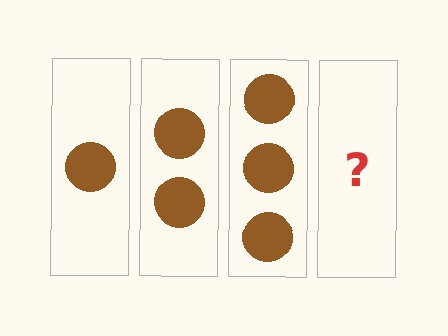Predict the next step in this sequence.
The next step is 4 circles.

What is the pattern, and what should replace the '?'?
The pattern is that each step adds one more circle. The '?' should be 4 circles.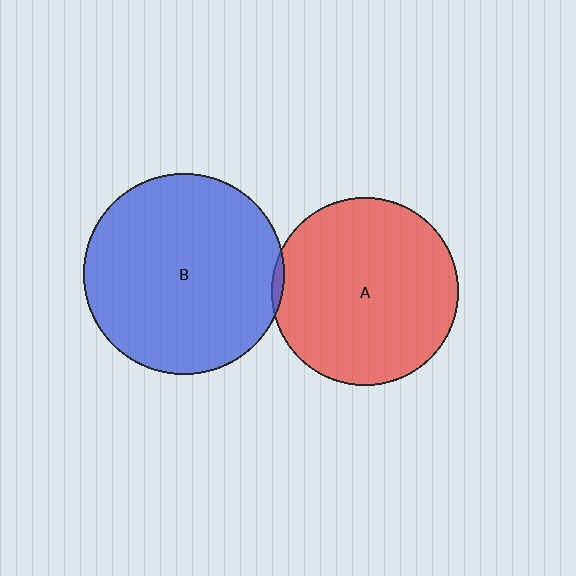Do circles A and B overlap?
Yes.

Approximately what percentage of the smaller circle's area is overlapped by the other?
Approximately 5%.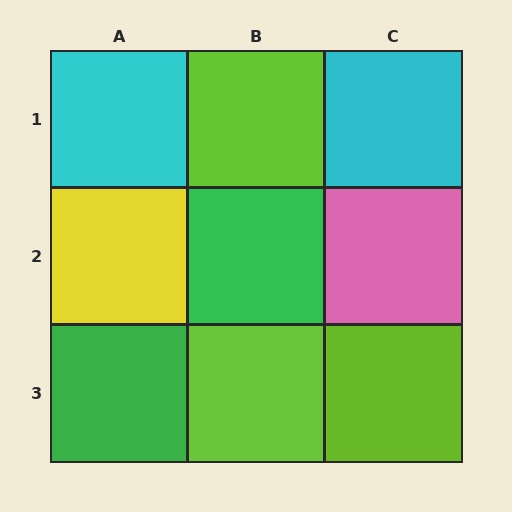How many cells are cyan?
2 cells are cyan.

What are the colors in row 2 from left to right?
Yellow, green, pink.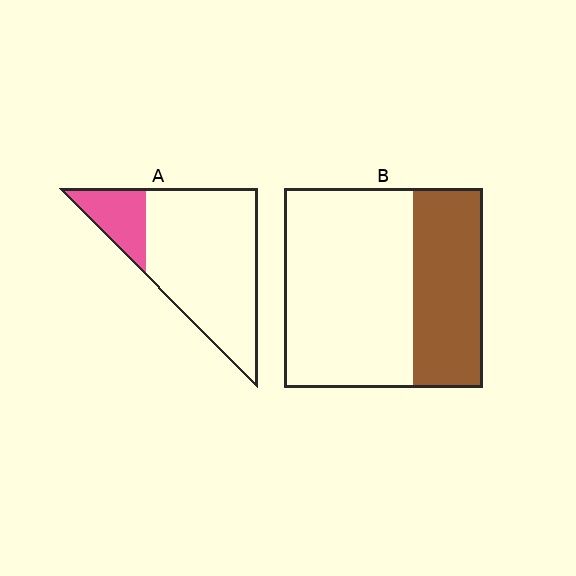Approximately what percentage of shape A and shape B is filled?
A is approximately 20% and B is approximately 35%.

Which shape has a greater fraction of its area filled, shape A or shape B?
Shape B.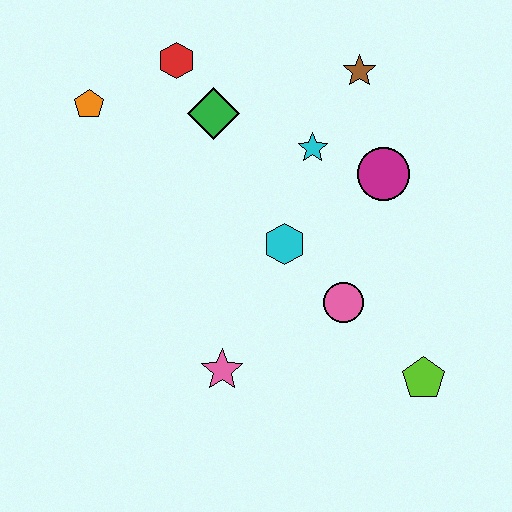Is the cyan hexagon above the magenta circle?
No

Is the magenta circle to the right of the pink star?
Yes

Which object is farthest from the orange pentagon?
The lime pentagon is farthest from the orange pentagon.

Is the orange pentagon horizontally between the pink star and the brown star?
No